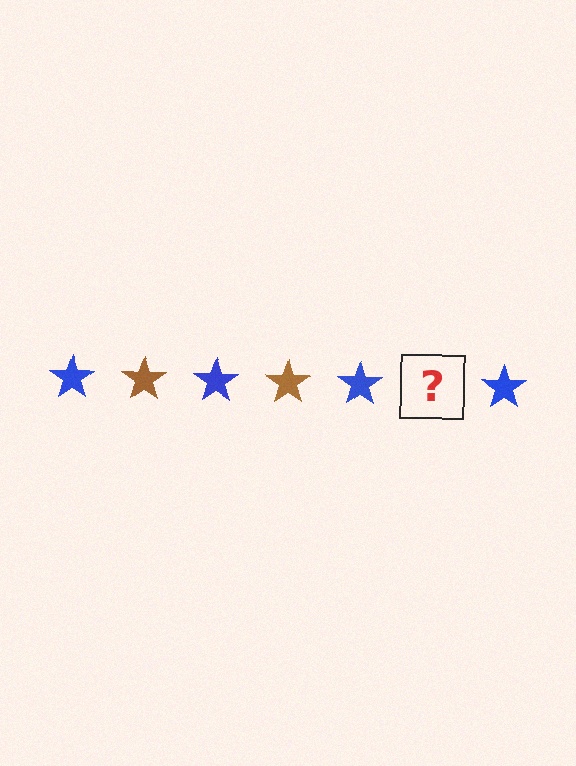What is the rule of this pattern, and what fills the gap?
The rule is that the pattern cycles through blue, brown stars. The gap should be filled with a brown star.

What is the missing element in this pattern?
The missing element is a brown star.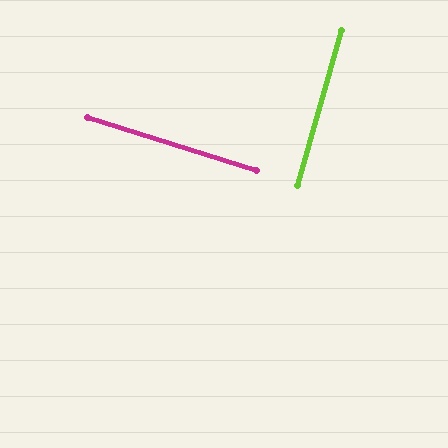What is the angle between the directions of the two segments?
Approximately 88 degrees.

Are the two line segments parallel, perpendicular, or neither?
Perpendicular — they meet at approximately 88°.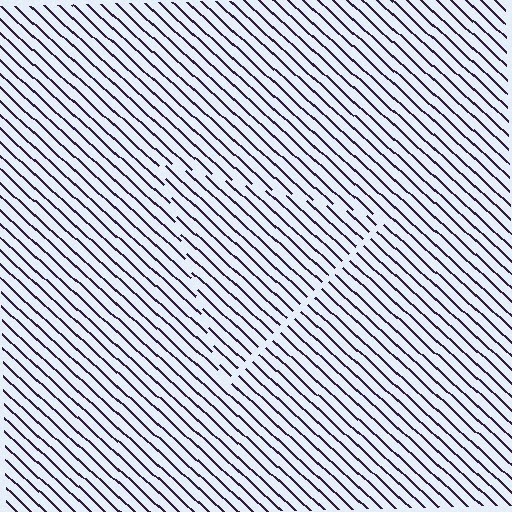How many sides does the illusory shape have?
3 sides — the line-ends trace a triangle.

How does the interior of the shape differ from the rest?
The interior of the shape contains the same grating, shifted by half a period — the contour is defined by the phase discontinuity where line-ends from the inner and outer gratings abut.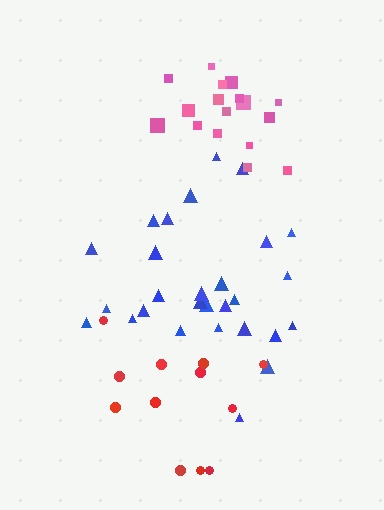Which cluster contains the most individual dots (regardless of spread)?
Blue (28).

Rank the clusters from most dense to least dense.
pink, blue, red.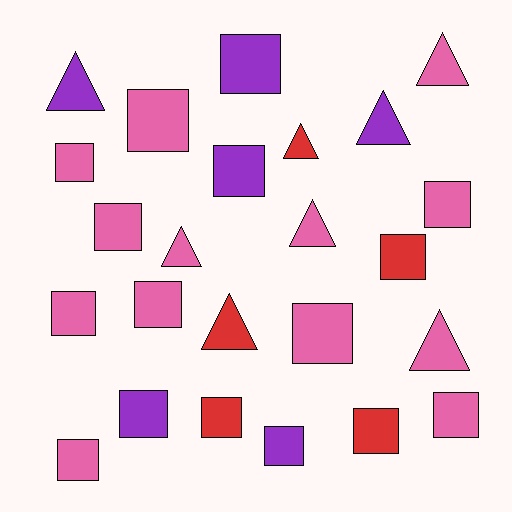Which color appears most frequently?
Pink, with 13 objects.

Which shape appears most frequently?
Square, with 16 objects.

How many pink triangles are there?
There are 4 pink triangles.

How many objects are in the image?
There are 24 objects.